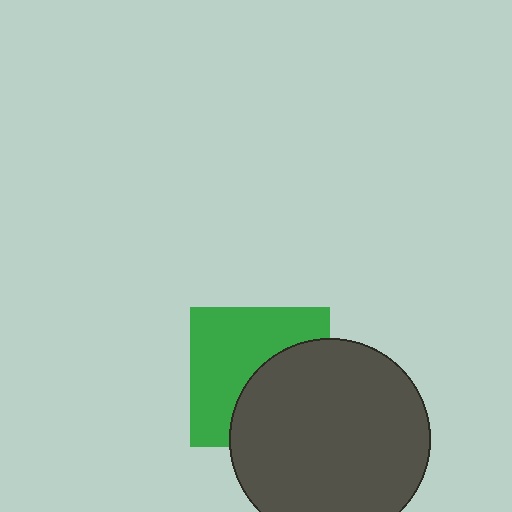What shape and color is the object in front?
The object in front is a dark gray circle.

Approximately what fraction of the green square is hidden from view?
Roughly 45% of the green square is hidden behind the dark gray circle.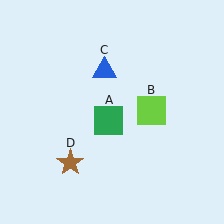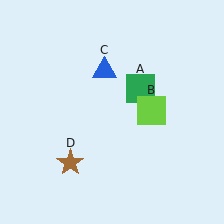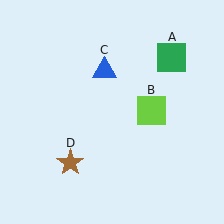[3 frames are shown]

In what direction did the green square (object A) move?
The green square (object A) moved up and to the right.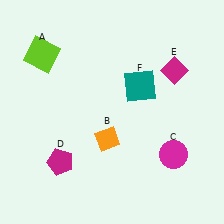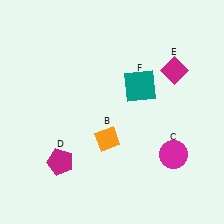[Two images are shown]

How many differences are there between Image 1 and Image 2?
There is 1 difference between the two images.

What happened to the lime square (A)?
The lime square (A) was removed in Image 2. It was in the top-left area of Image 1.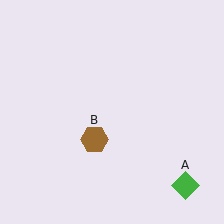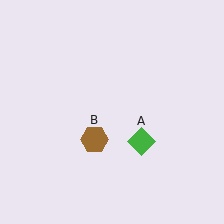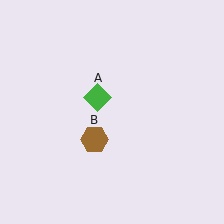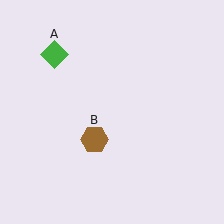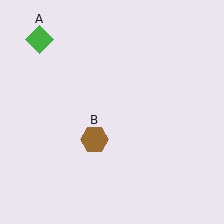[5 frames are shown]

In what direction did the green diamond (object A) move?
The green diamond (object A) moved up and to the left.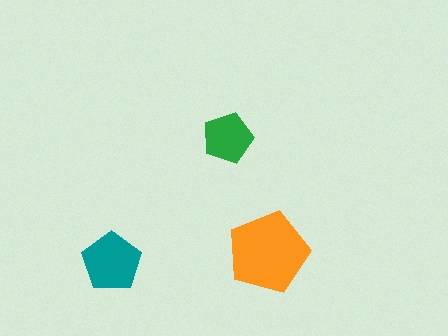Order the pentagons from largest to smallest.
the orange one, the teal one, the green one.